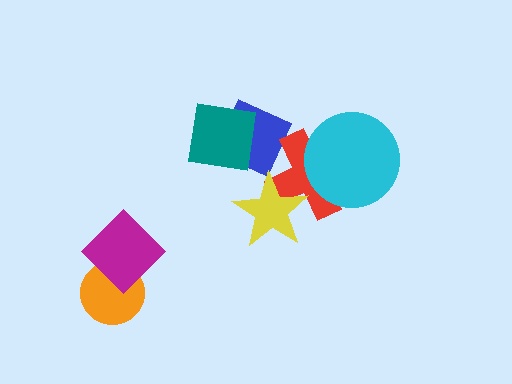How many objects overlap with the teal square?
1 object overlaps with the teal square.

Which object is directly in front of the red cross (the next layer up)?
The cyan circle is directly in front of the red cross.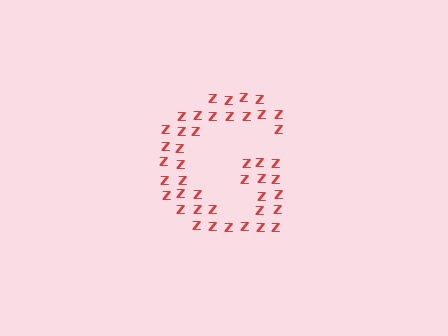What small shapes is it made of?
It is made of small letter Z's.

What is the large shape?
The large shape is the letter G.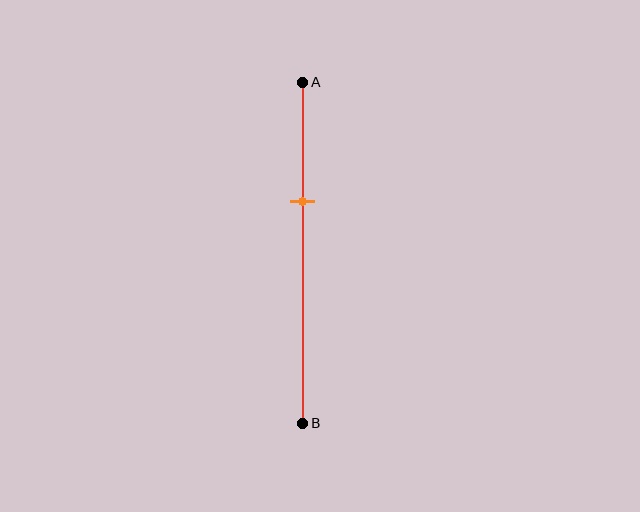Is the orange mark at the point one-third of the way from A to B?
Yes, the mark is approximately at the one-third point.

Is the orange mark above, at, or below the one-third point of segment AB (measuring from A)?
The orange mark is approximately at the one-third point of segment AB.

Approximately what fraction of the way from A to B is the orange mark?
The orange mark is approximately 35% of the way from A to B.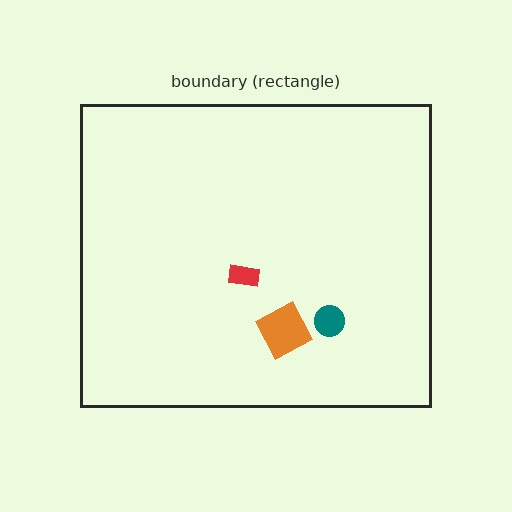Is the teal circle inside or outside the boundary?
Inside.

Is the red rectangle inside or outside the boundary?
Inside.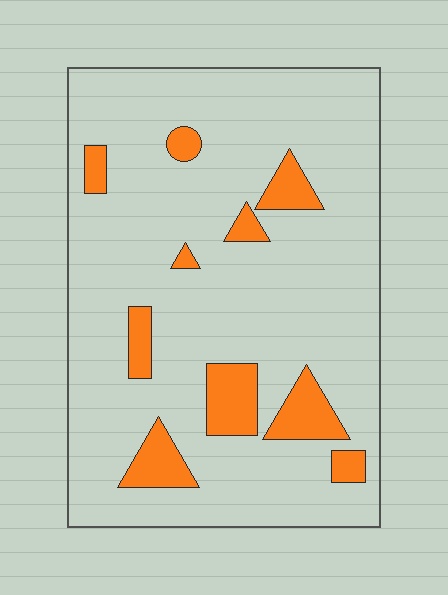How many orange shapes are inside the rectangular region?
10.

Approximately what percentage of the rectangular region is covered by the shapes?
Approximately 15%.